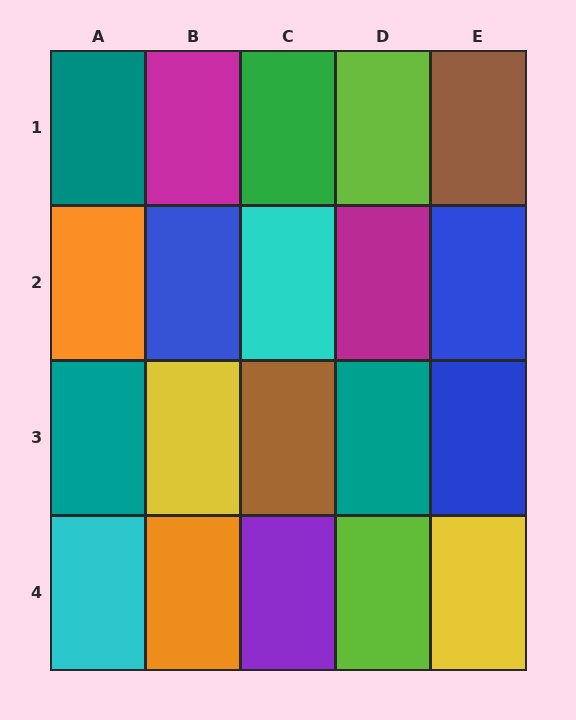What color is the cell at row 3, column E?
Blue.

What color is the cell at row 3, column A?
Teal.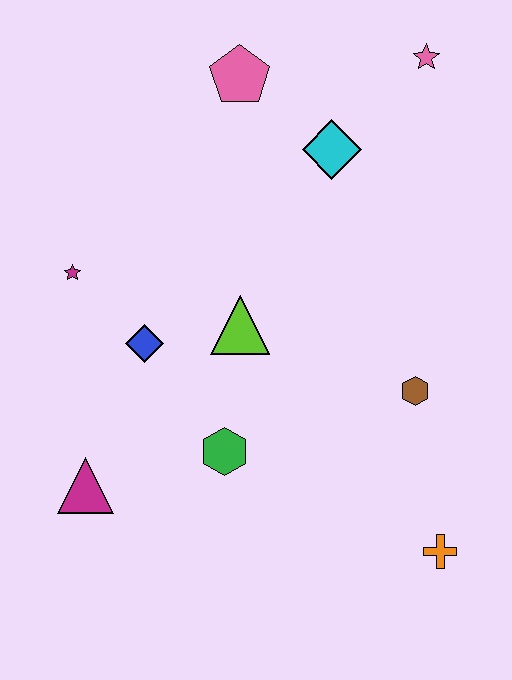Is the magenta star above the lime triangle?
Yes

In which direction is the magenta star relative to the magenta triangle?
The magenta star is above the magenta triangle.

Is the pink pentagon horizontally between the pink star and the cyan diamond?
No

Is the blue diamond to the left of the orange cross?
Yes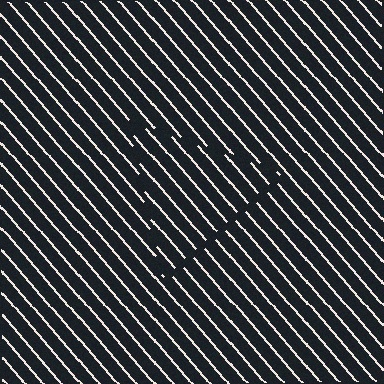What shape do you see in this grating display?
An illusory triangle. The interior of the shape contains the same grating, shifted by half a period — the contour is defined by the phase discontinuity where line-ends from the inner and outer gratings abut.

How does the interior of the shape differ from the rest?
The interior of the shape contains the same grating, shifted by half a period — the contour is defined by the phase discontinuity where line-ends from the inner and outer gratings abut.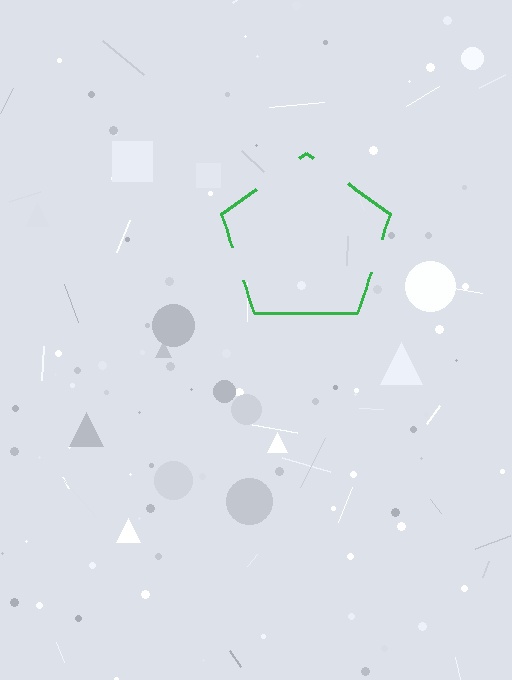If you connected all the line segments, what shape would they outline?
They would outline a pentagon.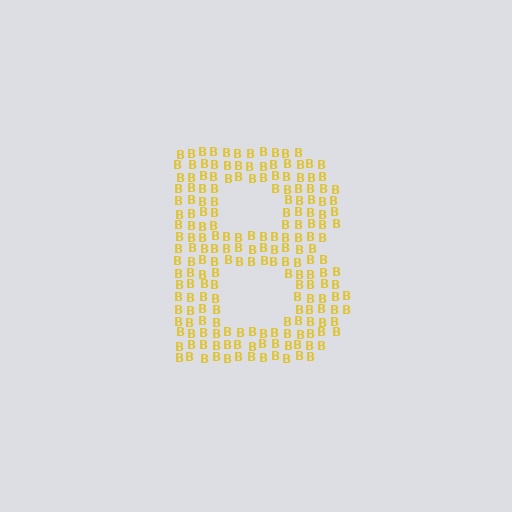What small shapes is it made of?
It is made of small letter B's.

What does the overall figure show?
The overall figure shows the letter B.